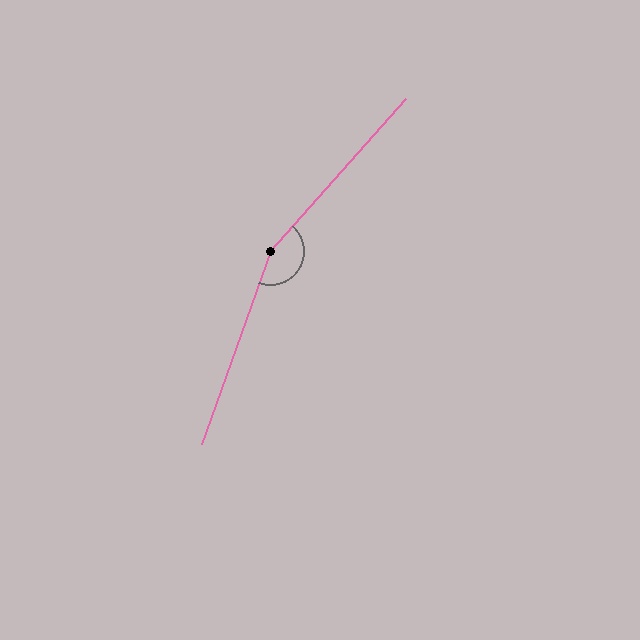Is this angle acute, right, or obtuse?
It is obtuse.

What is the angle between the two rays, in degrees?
Approximately 158 degrees.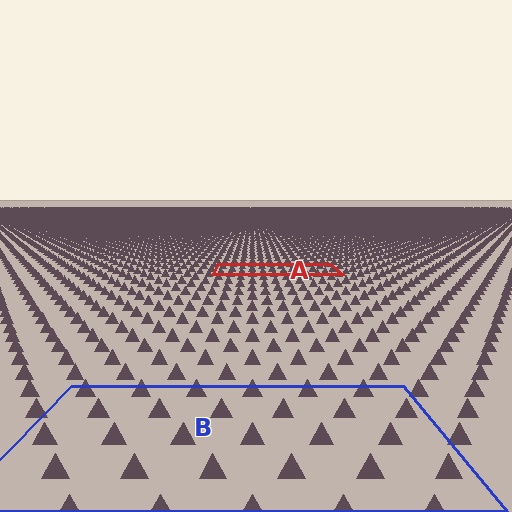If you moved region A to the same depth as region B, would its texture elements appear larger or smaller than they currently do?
They would appear larger. At a closer depth, the same texture elements are projected at a bigger on-screen size.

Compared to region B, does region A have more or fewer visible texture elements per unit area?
Region A has more texture elements per unit area — they are packed more densely because it is farther away.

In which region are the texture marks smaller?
The texture marks are smaller in region A, because it is farther away.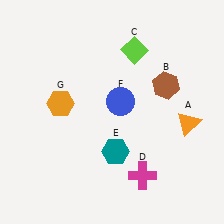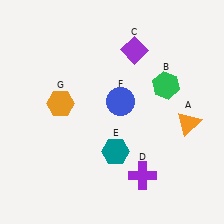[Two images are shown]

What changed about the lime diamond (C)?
In Image 1, C is lime. In Image 2, it changed to purple.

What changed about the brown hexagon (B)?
In Image 1, B is brown. In Image 2, it changed to green.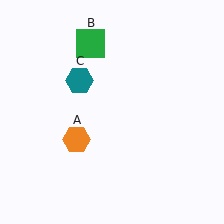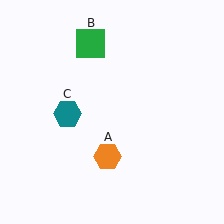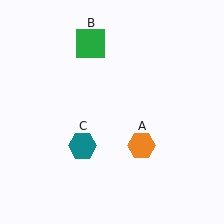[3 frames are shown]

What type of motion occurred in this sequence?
The orange hexagon (object A), teal hexagon (object C) rotated counterclockwise around the center of the scene.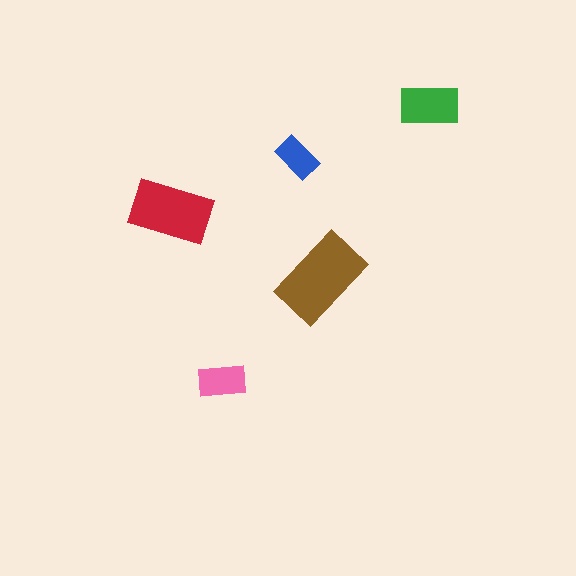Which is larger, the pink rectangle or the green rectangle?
The green one.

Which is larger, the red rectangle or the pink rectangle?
The red one.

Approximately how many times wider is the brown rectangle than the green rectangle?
About 1.5 times wider.